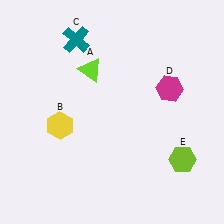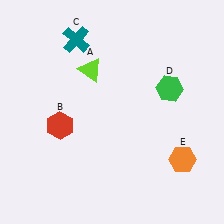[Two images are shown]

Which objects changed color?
B changed from yellow to red. D changed from magenta to green. E changed from lime to orange.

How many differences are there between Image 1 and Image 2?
There are 3 differences between the two images.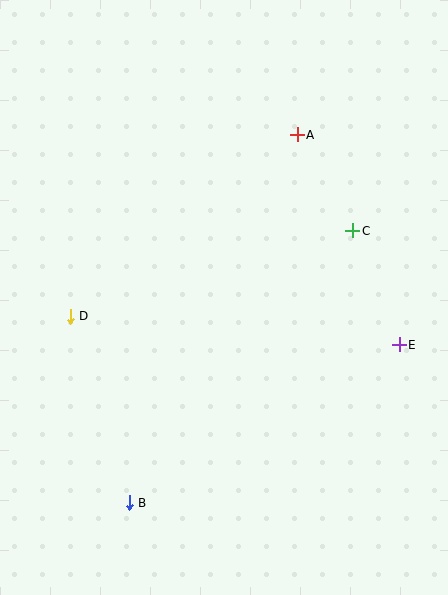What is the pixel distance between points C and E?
The distance between C and E is 123 pixels.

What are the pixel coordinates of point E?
Point E is at (399, 345).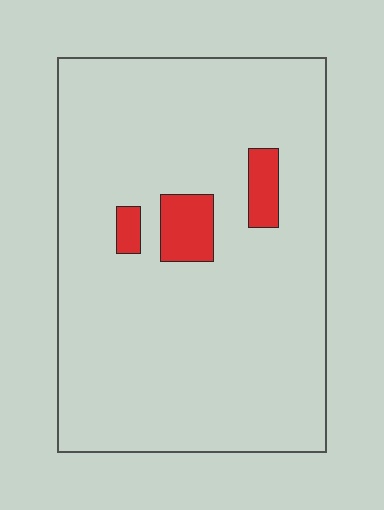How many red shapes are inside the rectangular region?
3.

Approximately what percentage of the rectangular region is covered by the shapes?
Approximately 5%.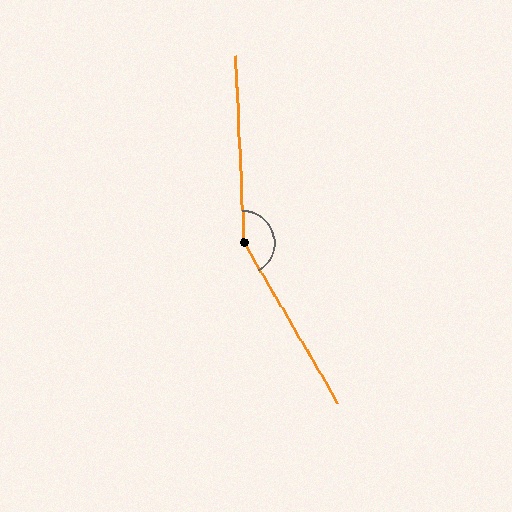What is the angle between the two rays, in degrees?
Approximately 152 degrees.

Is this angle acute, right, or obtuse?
It is obtuse.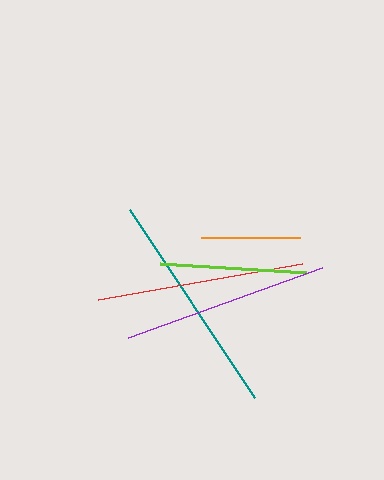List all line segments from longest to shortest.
From longest to shortest: teal, red, purple, lime, orange.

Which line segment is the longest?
The teal line is the longest at approximately 226 pixels.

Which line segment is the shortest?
The orange line is the shortest at approximately 98 pixels.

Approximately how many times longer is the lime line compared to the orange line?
The lime line is approximately 1.5 times the length of the orange line.